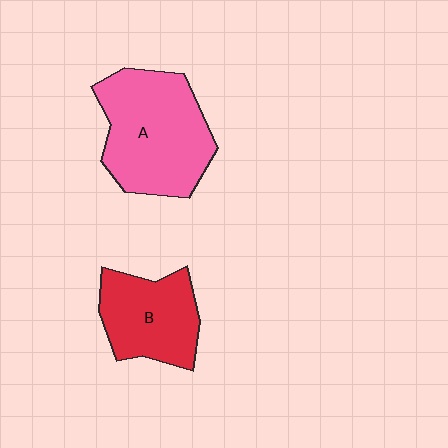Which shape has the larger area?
Shape A (pink).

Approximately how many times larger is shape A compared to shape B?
Approximately 1.5 times.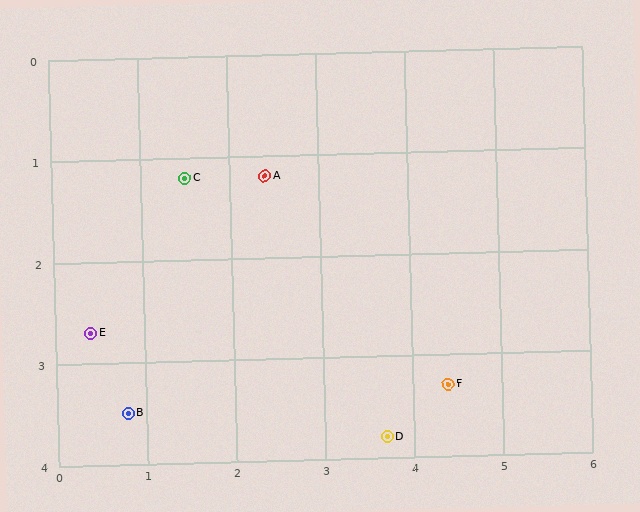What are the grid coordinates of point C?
Point C is at approximately (1.5, 1.2).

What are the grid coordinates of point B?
Point B is at approximately (0.8, 3.5).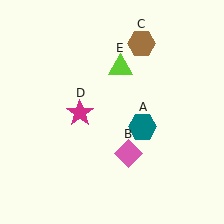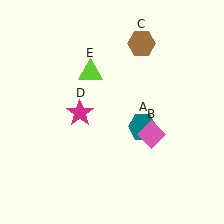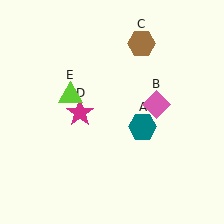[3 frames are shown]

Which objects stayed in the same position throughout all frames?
Teal hexagon (object A) and brown hexagon (object C) and magenta star (object D) remained stationary.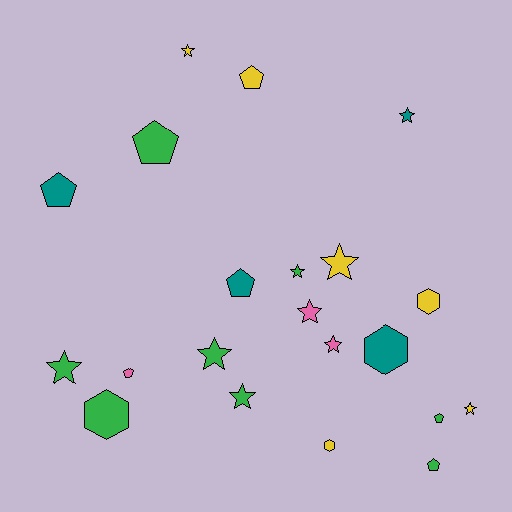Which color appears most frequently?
Green, with 8 objects.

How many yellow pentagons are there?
There is 1 yellow pentagon.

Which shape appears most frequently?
Star, with 10 objects.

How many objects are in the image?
There are 21 objects.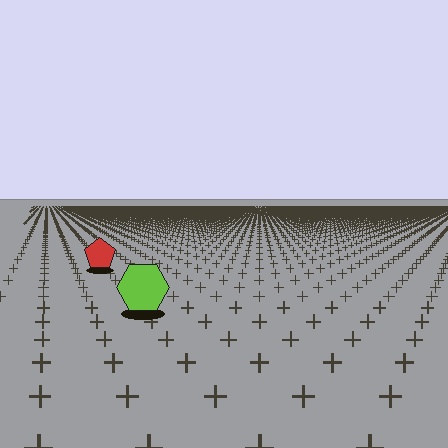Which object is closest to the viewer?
The lime hexagon is closest. The texture marks near it are larger and more spread out.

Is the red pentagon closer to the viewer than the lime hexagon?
No. The lime hexagon is closer — you can tell from the texture gradient: the ground texture is coarser near it.